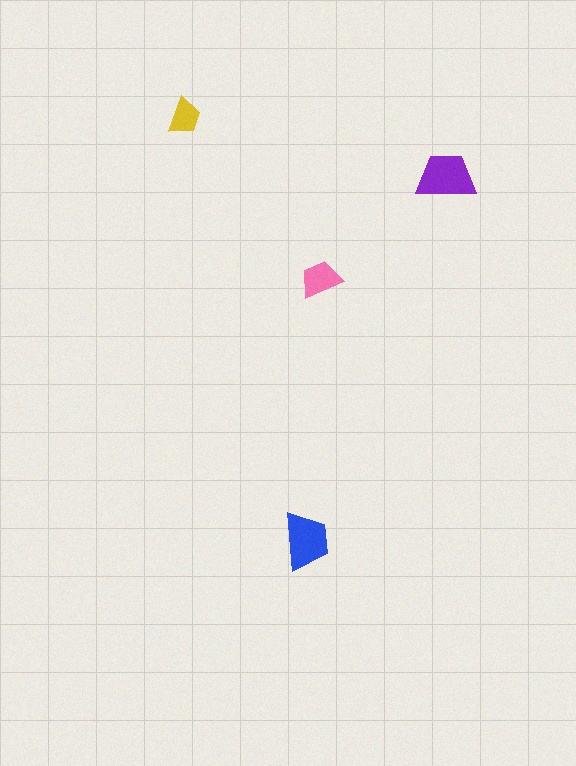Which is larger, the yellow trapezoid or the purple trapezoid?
The purple one.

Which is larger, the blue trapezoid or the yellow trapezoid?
The blue one.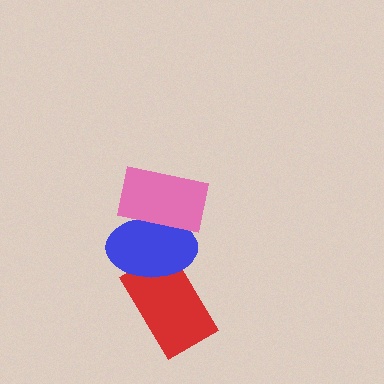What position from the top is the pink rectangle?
The pink rectangle is 1st from the top.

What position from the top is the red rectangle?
The red rectangle is 3rd from the top.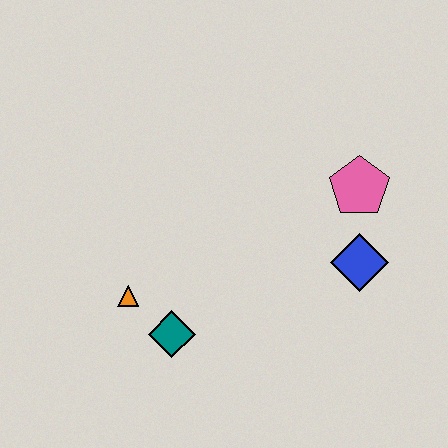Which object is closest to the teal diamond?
The orange triangle is closest to the teal diamond.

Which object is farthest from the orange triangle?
The pink pentagon is farthest from the orange triangle.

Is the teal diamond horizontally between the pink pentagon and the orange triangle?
Yes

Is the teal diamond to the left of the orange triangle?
No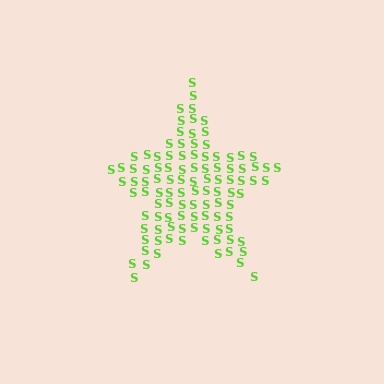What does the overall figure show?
The overall figure shows a star.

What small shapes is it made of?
It is made of small letter S's.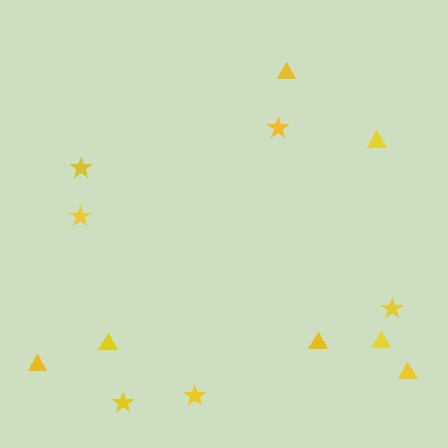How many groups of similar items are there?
There are 2 groups: one group of stars (6) and one group of triangles (7).